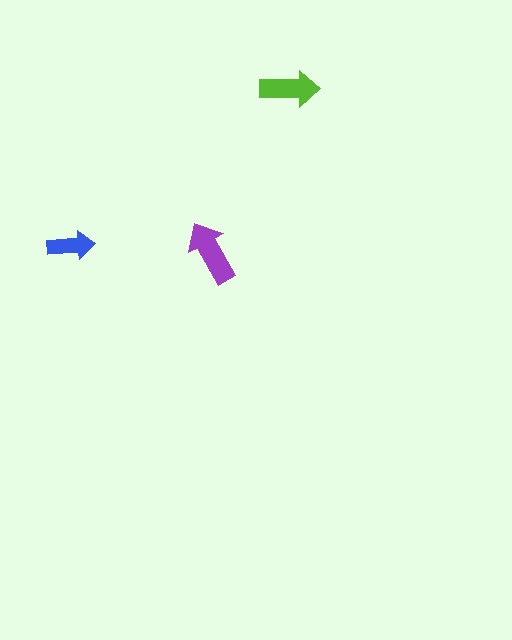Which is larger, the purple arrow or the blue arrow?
The purple one.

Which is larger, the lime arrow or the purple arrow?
The purple one.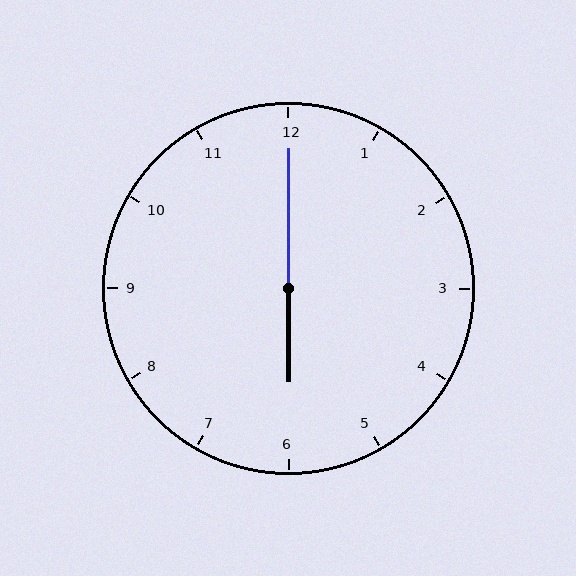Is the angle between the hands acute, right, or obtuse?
It is obtuse.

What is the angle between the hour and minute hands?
Approximately 180 degrees.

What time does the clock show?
6:00.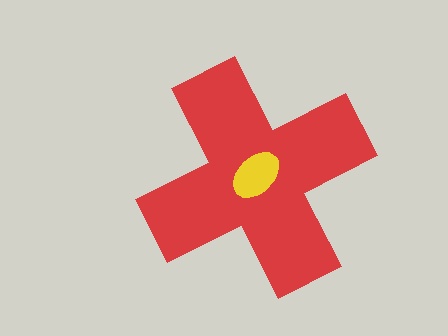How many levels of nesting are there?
2.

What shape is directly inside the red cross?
The yellow ellipse.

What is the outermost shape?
The red cross.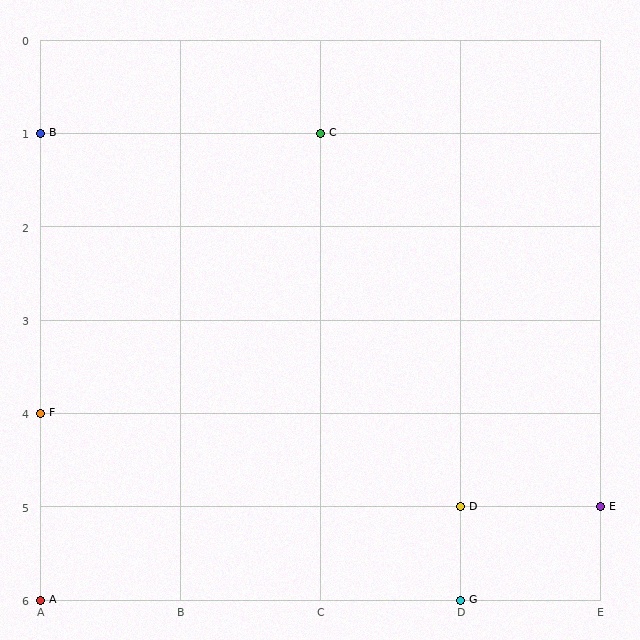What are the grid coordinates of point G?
Point G is at grid coordinates (D, 6).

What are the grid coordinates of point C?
Point C is at grid coordinates (C, 1).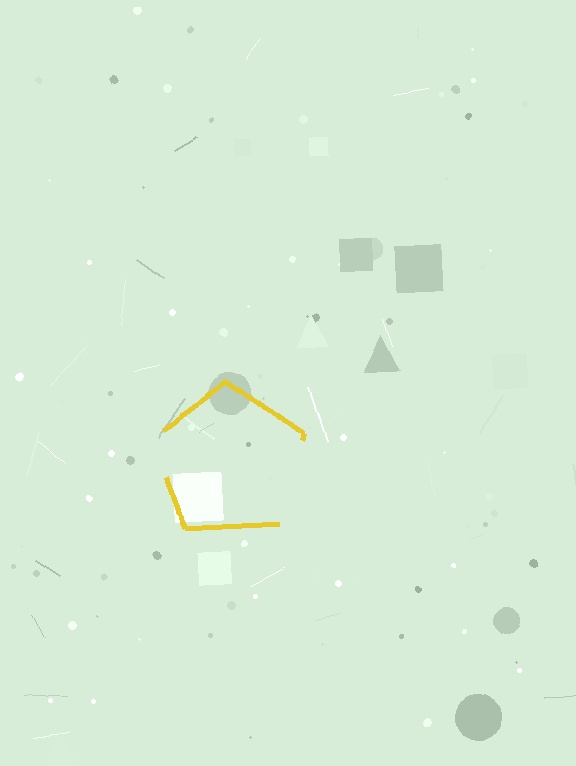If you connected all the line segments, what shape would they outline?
They would outline a pentagon.